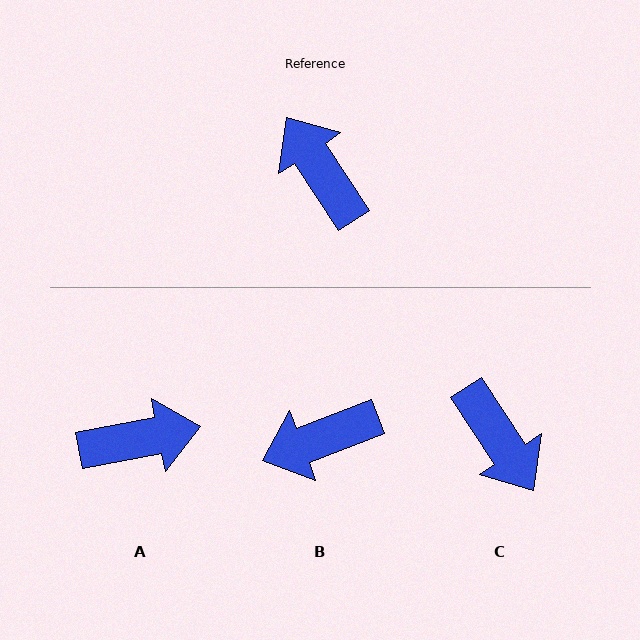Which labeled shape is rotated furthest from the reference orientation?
C, about 180 degrees away.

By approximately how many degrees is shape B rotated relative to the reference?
Approximately 78 degrees counter-clockwise.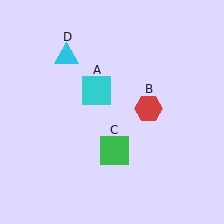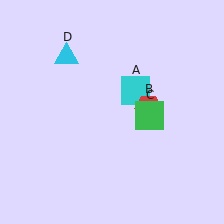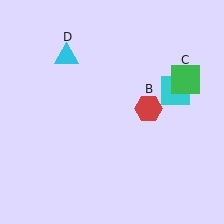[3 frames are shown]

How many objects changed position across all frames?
2 objects changed position: cyan square (object A), green square (object C).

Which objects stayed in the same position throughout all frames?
Red hexagon (object B) and cyan triangle (object D) remained stationary.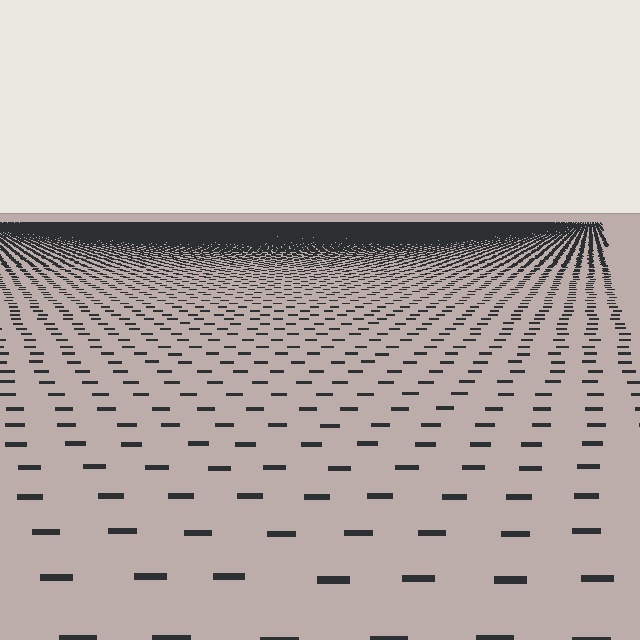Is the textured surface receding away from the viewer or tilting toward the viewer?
The surface is receding away from the viewer. Texture elements get smaller and denser toward the top.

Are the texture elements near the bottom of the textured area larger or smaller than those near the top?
Larger. Near the bottom, elements are closer to the viewer and appear at a bigger on-screen size.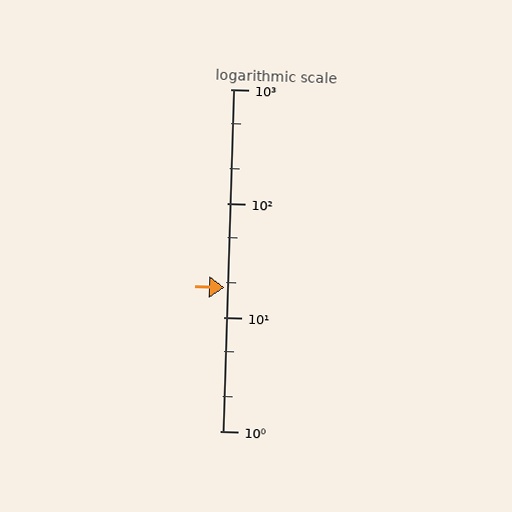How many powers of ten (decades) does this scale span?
The scale spans 3 decades, from 1 to 1000.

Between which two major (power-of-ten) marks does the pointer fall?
The pointer is between 10 and 100.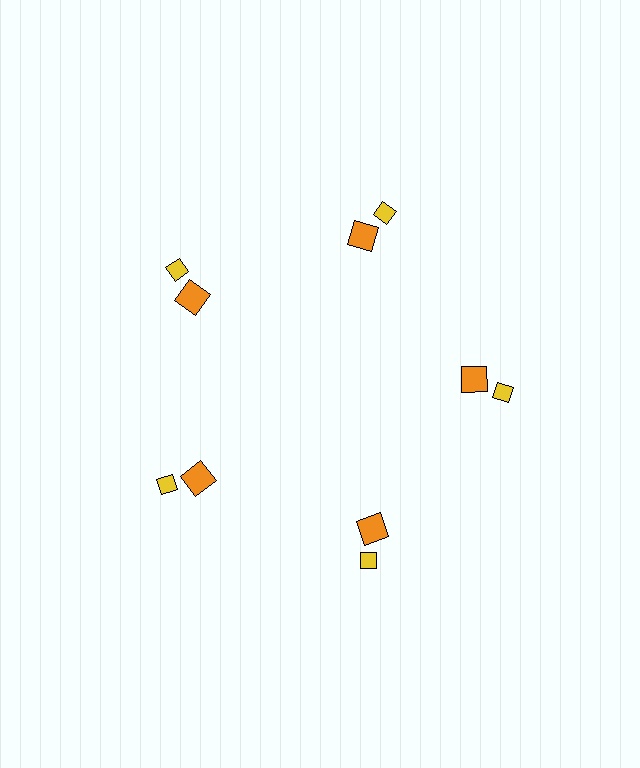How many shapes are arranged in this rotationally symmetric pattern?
There are 10 shapes, arranged in 5 groups of 2.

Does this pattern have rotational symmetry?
Yes, this pattern has 5-fold rotational symmetry. It looks the same after rotating 72 degrees around the center.